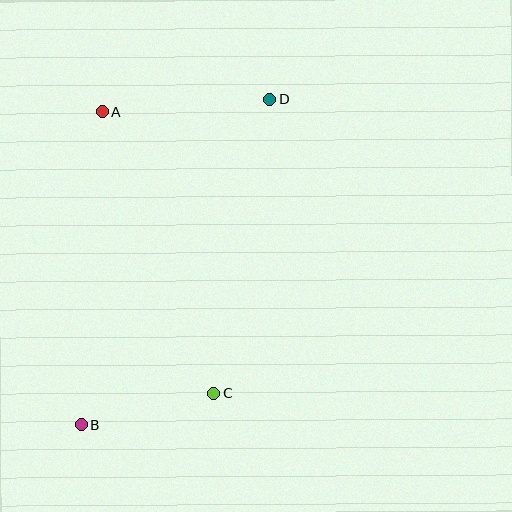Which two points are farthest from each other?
Points B and D are farthest from each other.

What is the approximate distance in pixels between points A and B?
The distance between A and B is approximately 314 pixels.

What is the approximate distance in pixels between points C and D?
The distance between C and D is approximately 300 pixels.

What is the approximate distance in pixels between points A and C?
The distance between A and C is approximately 303 pixels.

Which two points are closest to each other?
Points B and C are closest to each other.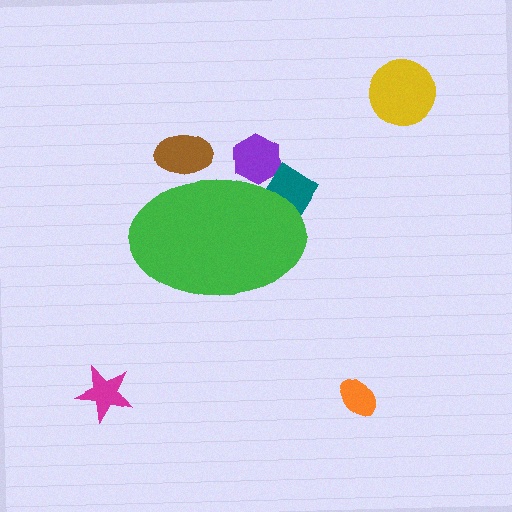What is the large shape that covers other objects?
A green ellipse.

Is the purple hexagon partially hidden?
Yes, the purple hexagon is partially hidden behind the green ellipse.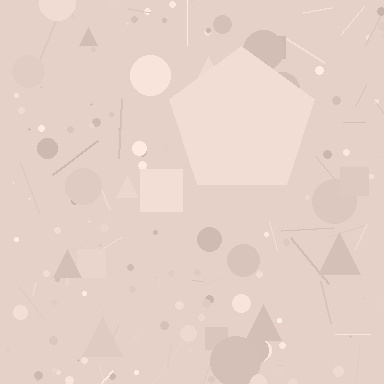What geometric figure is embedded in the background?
A pentagon is embedded in the background.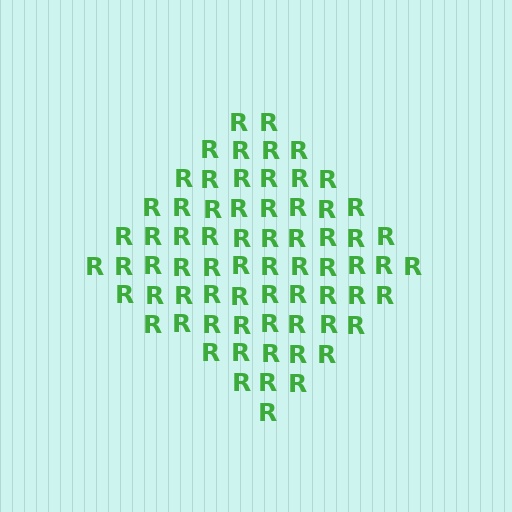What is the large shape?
The large shape is a diamond.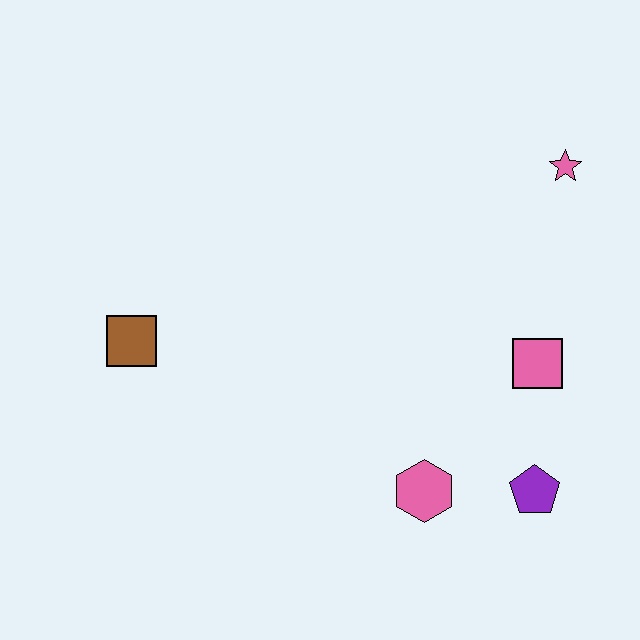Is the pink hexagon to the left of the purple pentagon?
Yes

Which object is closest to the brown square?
The pink hexagon is closest to the brown square.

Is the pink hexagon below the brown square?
Yes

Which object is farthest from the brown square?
The pink star is farthest from the brown square.